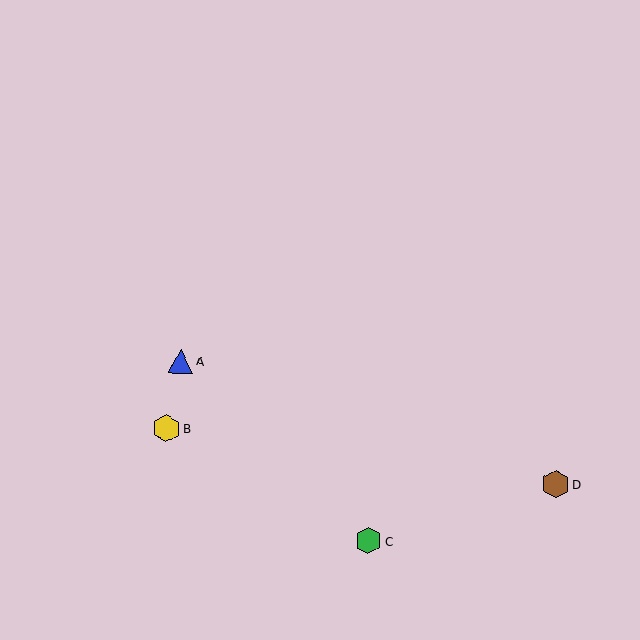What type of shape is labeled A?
Shape A is a blue triangle.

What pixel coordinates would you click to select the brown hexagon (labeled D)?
Click at (555, 484) to select the brown hexagon D.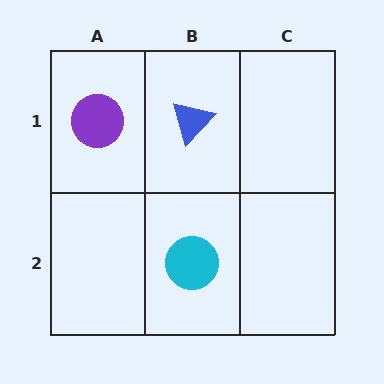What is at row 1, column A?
A purple circle.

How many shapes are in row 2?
1 shape.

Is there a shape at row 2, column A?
No, that cell is empty.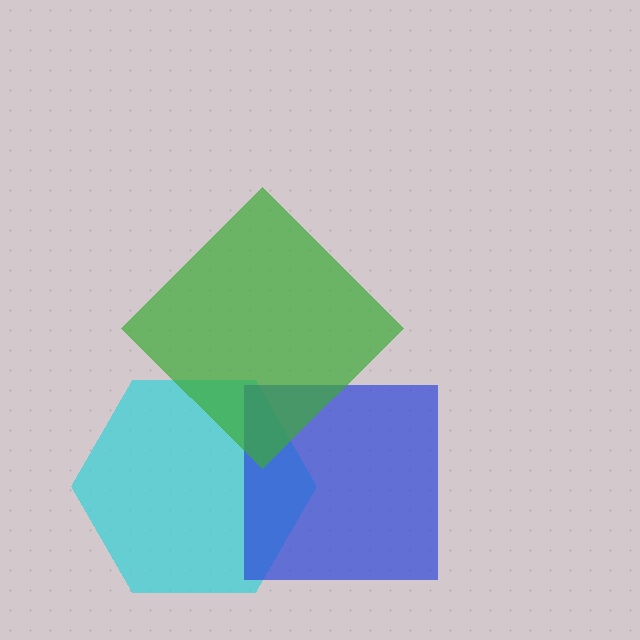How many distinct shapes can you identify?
There are 3 distinct shapes: a cyan hexagon, a blue square, a green diamond.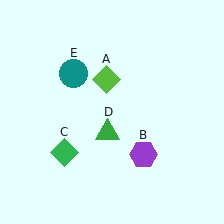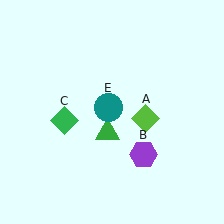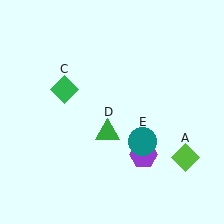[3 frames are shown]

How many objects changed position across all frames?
3 objects changed position: lime diamond (object A), green diamond (object C), teal circle (object E).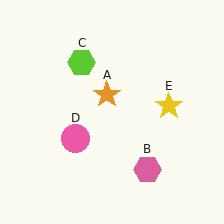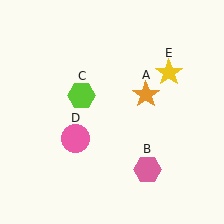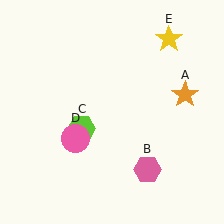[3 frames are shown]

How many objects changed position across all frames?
3 objects changed position: orange star (object A), lime hexagon (object C), yellow star (object E).